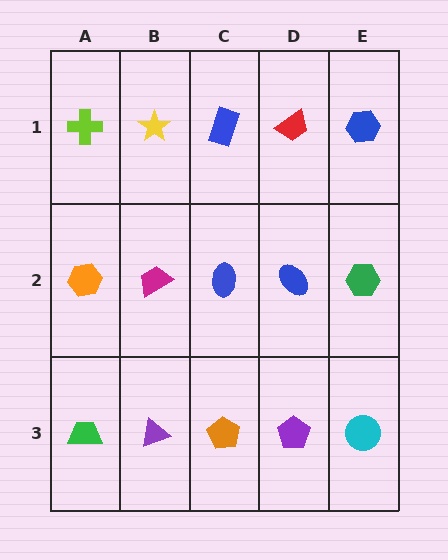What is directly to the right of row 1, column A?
A yellow star.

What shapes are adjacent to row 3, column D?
A blue ellipse (row 2, column D), an orange pentagon (row 3, column C), a cyan circle (row 3, column E).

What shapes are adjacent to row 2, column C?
A blue rectangle (row 1, column C), an orange pentagon (row 3, column C), a magenta trapezoid (row 2, column B), a blue ellipse (row 2, column D).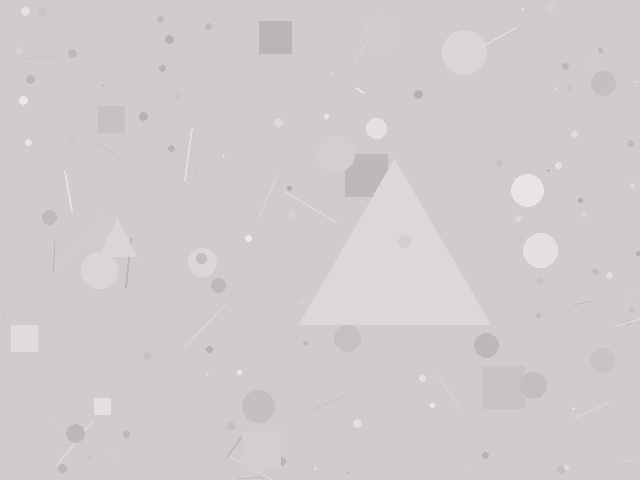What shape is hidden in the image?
A triangle is hidden in the image.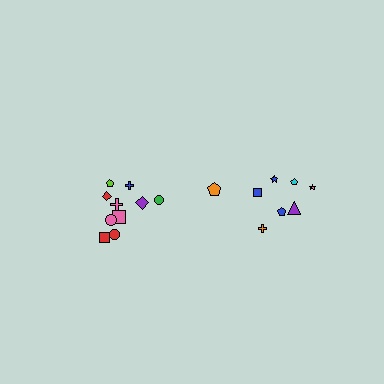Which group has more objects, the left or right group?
The left group.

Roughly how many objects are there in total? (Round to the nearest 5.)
Roughly 20 objects in total.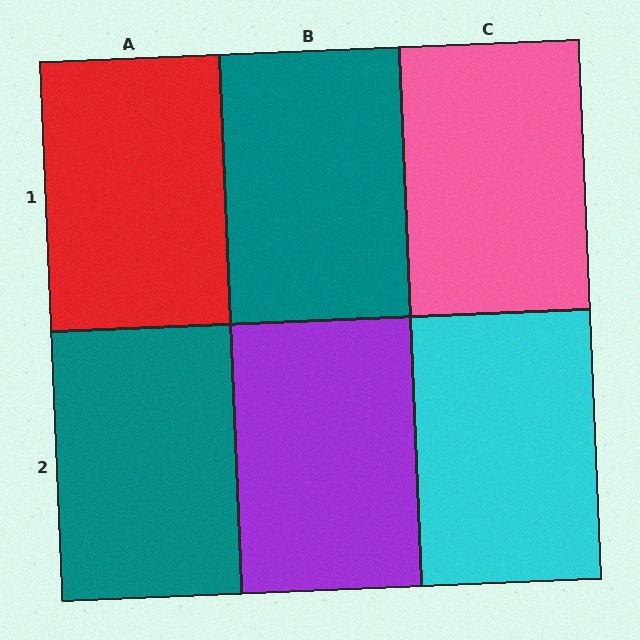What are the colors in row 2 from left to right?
Teal, purple, cyan.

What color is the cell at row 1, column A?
Red.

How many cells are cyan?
1 cell is cyan.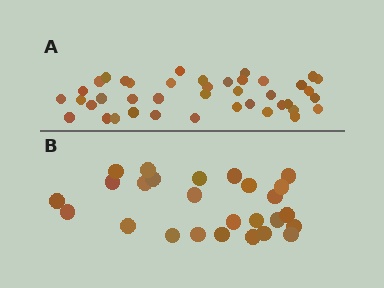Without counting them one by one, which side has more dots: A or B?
Region A (the top region) has more dots.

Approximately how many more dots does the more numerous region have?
Region A has approximately 15 more dots than region B.